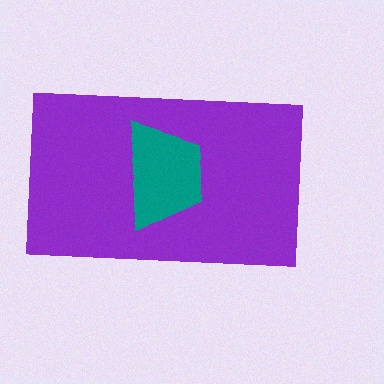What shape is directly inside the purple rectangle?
The teal trapezoid.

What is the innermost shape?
The teal trapezoid.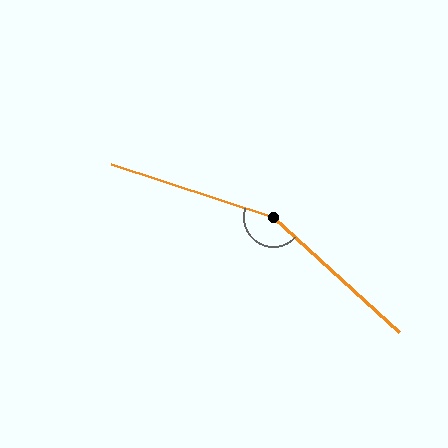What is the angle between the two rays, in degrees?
Approximately 156 degrees.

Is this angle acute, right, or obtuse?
It is obtuse.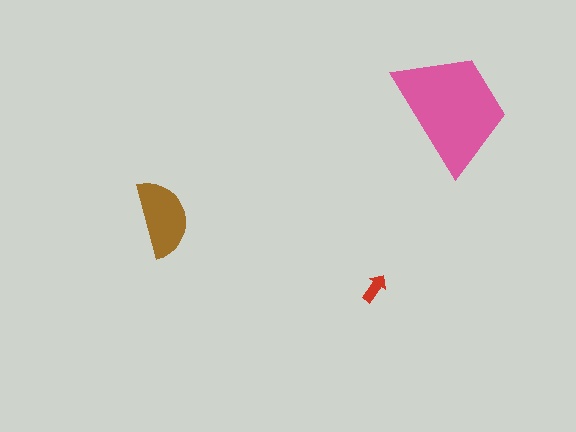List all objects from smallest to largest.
The red arrow, the brown semicircle, the pink trapezoid.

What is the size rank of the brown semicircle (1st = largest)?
2nd.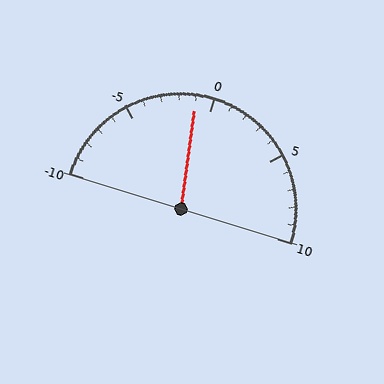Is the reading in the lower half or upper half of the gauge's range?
The reading is in the lower half of the range (-10 to 10).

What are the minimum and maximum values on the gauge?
The gauge ranges from -10 to 10.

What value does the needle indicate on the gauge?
The needle indicates approximately -1.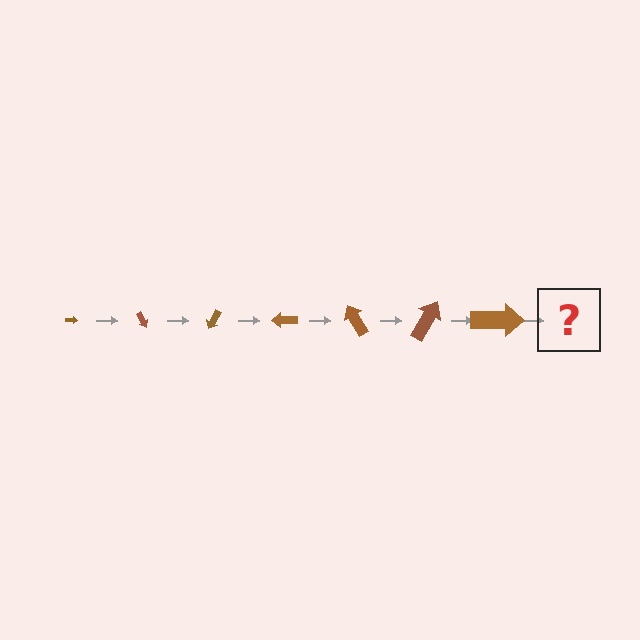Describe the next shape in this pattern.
It should be an arrow, larger than the previous one and rotated 420 degrees from the start.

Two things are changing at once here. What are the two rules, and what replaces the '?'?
The two rules are that the arrow grows larger each step and it rotates 60 degrees each step. The '?' should be an arrow, larger than the previous one and rotated 420 degrees from the start.